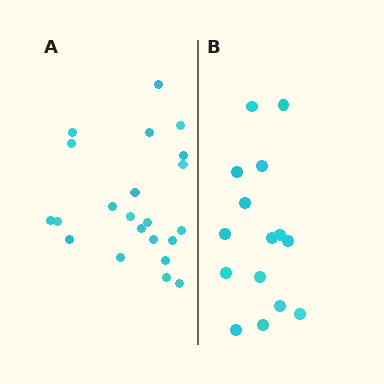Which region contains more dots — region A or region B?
Region A (the left region) has more dots.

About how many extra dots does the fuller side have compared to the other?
Region A has roughly 8 or so more dots than region B.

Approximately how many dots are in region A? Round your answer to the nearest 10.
About 20 dots. (The exact count is 22, which rounds to 20.)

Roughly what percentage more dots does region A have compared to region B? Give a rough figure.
About 45% more.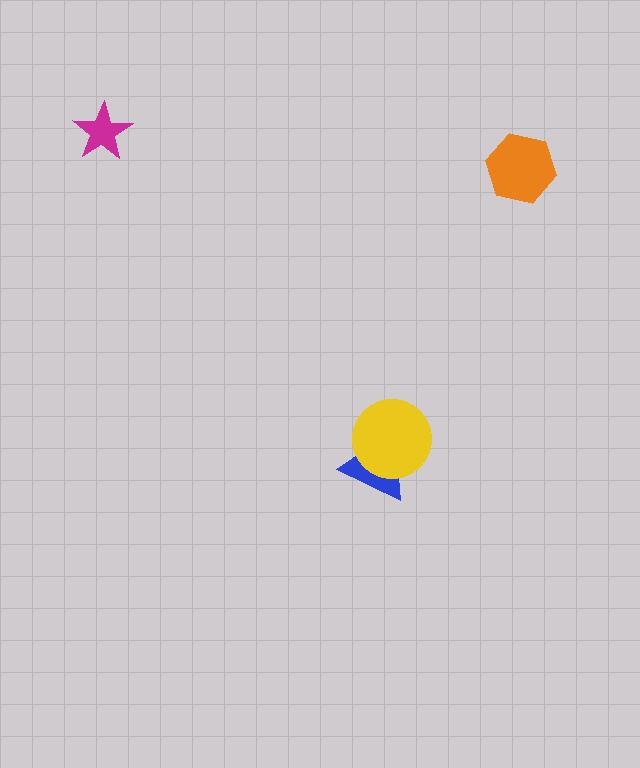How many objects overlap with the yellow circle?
1 object overlaps with the yellow circle.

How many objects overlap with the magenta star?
0 objects overlap with the magenta star.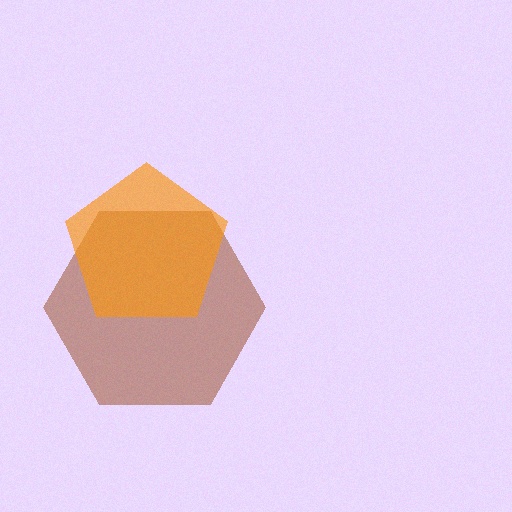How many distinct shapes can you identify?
There are 2 distinct shapes: a brown hexagon, an orange pentagon.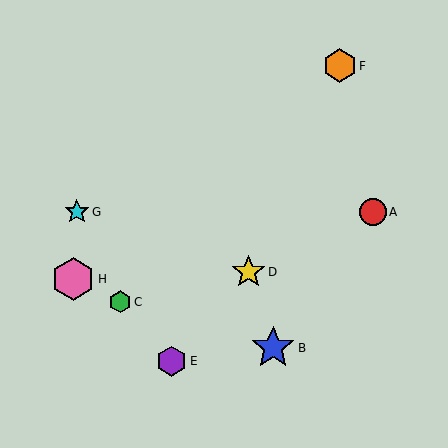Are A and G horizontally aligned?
Yes, both are at y≈212.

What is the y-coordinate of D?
Object D is at y≈272.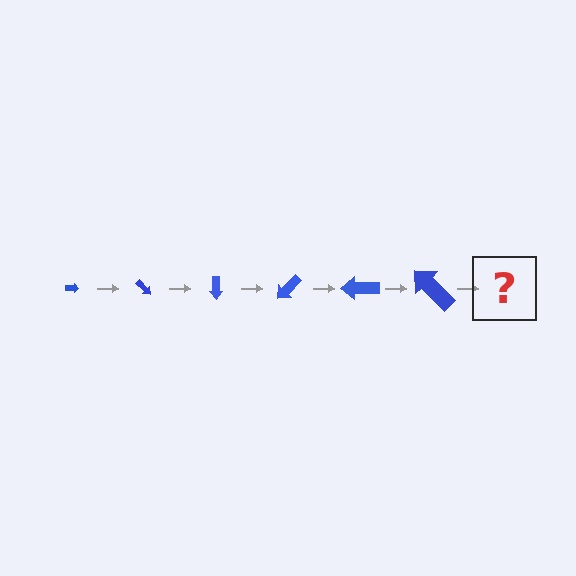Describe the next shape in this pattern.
It should be an arrow, larger than the previous one and rotated 270 degrees from the start.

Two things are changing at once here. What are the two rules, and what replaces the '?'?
The two rules are that the arrow grows larger each step and it rotates 45 degrees each step. The '?' should be an arrow, larger than the previous one and rotated 270 degrees from the start.